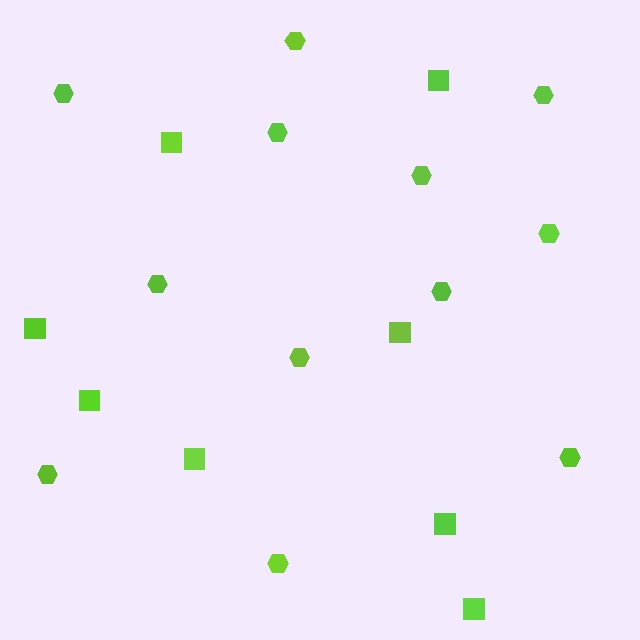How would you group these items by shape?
There are 2 groups: one group of hexagons (12) and one group of squares (8).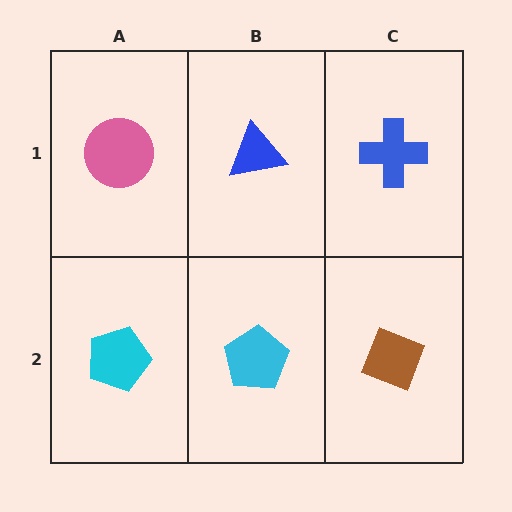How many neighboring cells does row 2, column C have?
2.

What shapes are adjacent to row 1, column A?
A cyan pentagon (row 2, column A), a blue triangle (row 1, column B).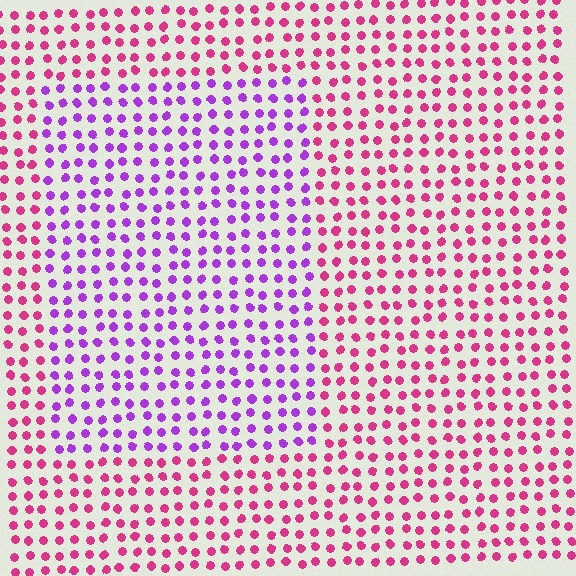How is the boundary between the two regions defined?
The boundary is defined purely by a slight shift in hue (about 47 degrees). Spacing, size, and orientation are identical on both sides.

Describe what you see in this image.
The image is filled with small magenta elements in a uniform arrangement. A rectangle-shaped region is visible where the elements are tinted to a slightly different hue, forming a subtle color boundary.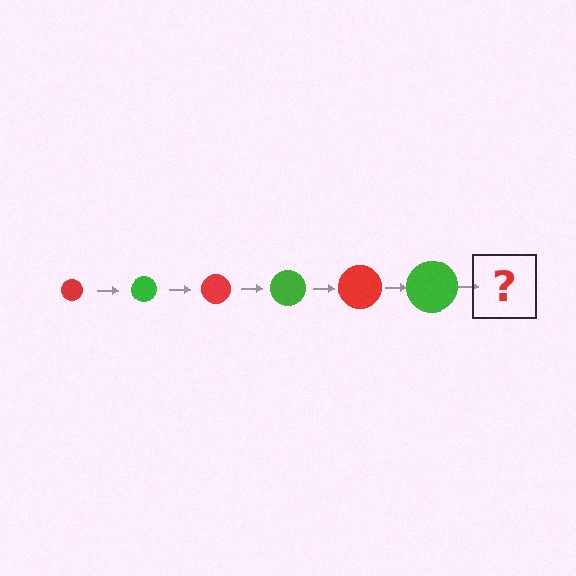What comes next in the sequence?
The next element should be a red circle, larger than the previous one.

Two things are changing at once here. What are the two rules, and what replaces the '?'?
The two rules are that the circle grows larger each step and the color cycles through red and green. The '?' should be a red circle, larger than the previous one.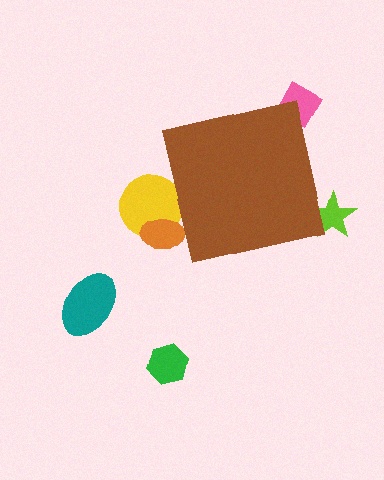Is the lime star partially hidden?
Yes, the lime star is partially hidden behind the brown square.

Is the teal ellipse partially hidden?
No, the teal ellipse is fully visible.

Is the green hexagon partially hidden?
No, the green hexagon is fully visible.